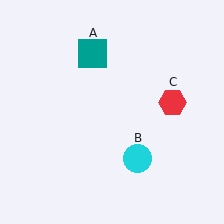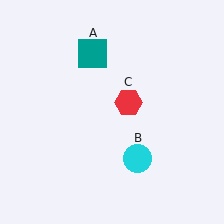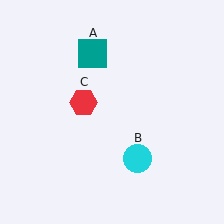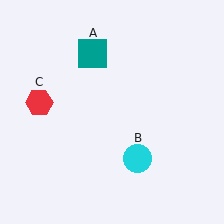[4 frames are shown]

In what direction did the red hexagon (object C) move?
The red hexagon (object C) moved left.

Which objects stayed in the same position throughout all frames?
Teal square (object A) and cyan circle (object B) remained stationary.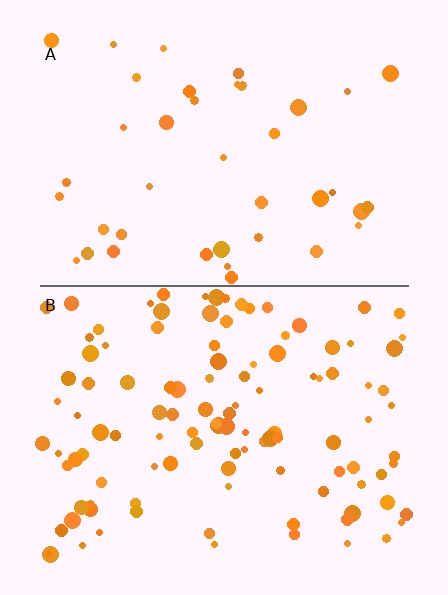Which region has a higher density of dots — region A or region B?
B (the bottom).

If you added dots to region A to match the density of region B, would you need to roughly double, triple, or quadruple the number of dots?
Approximately triple.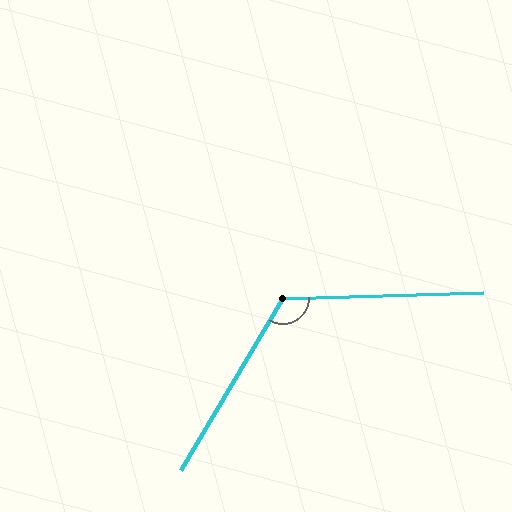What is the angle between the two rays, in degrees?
Approximately 122 degrees.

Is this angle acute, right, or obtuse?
It is obtuse.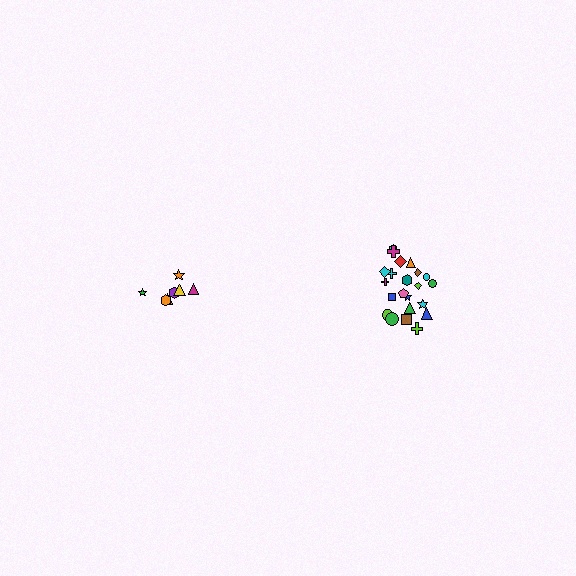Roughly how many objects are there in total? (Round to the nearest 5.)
Roughly 30 objects in total.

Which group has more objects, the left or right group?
The right group.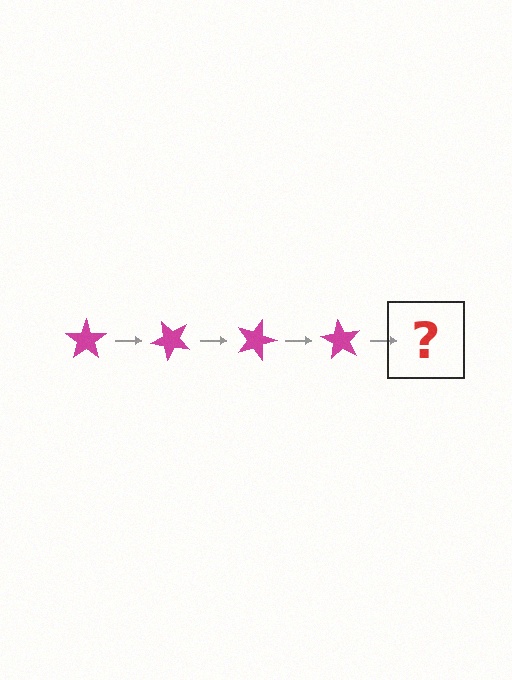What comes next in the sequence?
The next element should be a magenta star rotated 180 degrees.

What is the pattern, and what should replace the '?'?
The pattern is that the star rotates 45 degrees each step. The '?' should be a magenta star rotated 180 degrees.